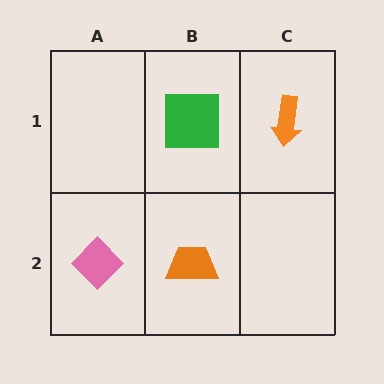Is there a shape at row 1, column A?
No, that cell is empty.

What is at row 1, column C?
An orange arrow.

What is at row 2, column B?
An orange trapezoid.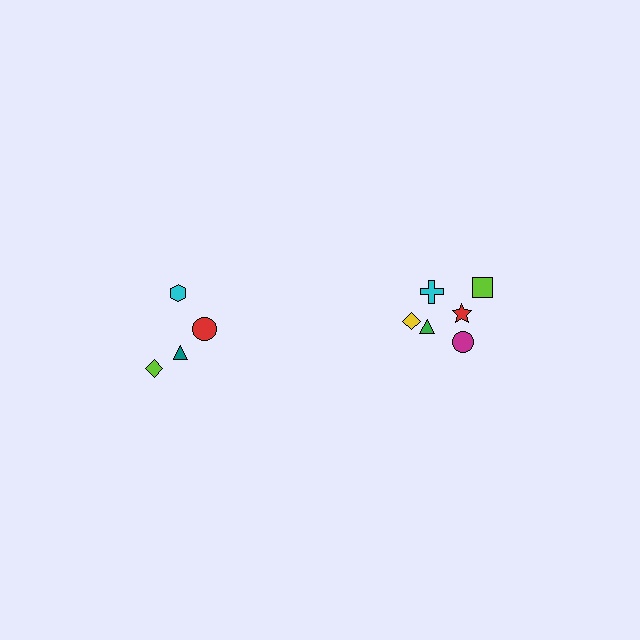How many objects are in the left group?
There are 4 objects.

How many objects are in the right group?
There are 6 objects.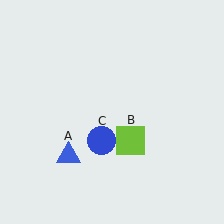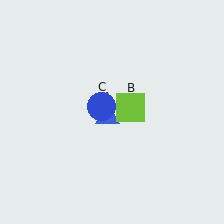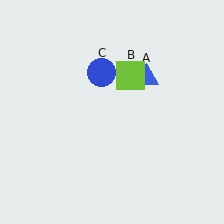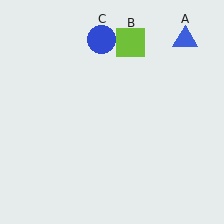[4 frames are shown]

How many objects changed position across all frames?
3 objects changed position: blue triangle (object A), lime square (object B), blue circle (object C).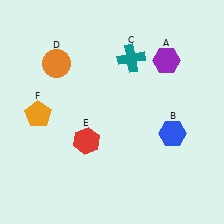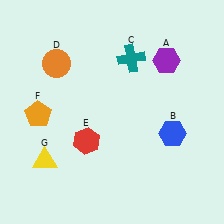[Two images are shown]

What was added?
A yellow triangle (G) was added in Image 2.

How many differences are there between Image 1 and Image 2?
There is 1 difference between the two images.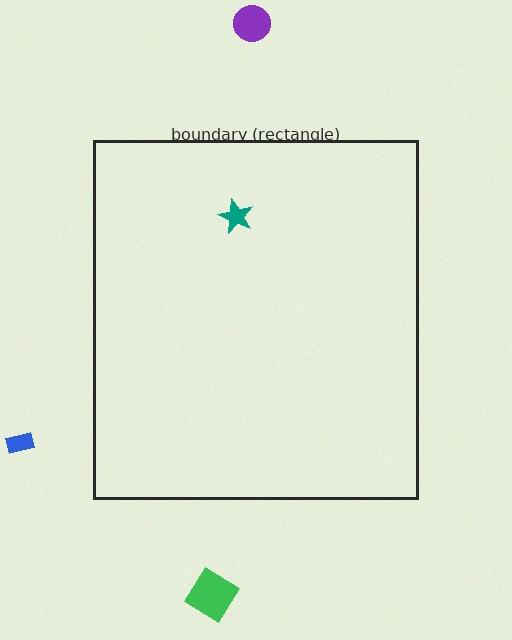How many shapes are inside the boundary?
1 inside, 3 outside.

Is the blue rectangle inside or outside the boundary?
Outside.